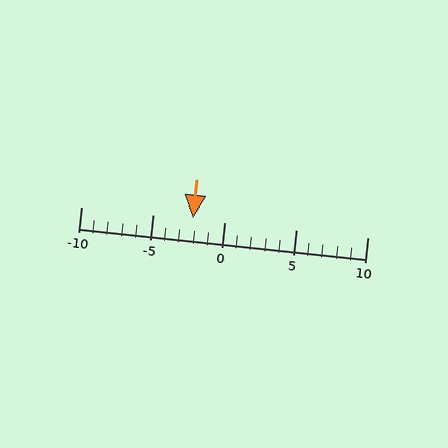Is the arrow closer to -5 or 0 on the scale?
The arrow is closer to 0.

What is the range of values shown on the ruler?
The ruler shows values from -10 to 10.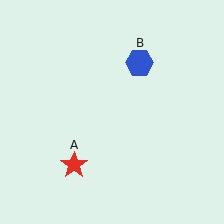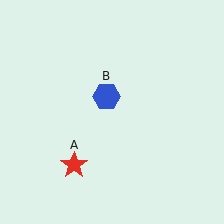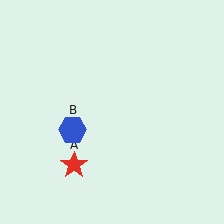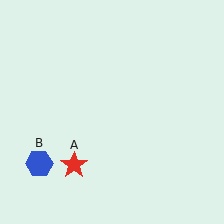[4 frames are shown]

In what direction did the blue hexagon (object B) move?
The blue hexagon (object B) moved down and to the left.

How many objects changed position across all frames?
1 object changed position: blue hexagon (object B).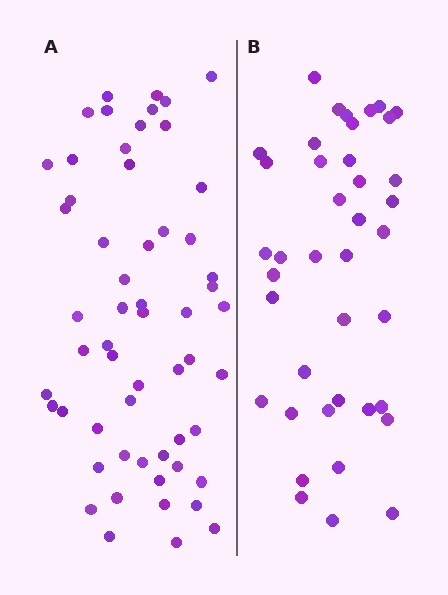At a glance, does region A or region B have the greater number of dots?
Region A (the left region) has more dots.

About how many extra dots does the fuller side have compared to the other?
Region A has approximately 15 more dots than region B.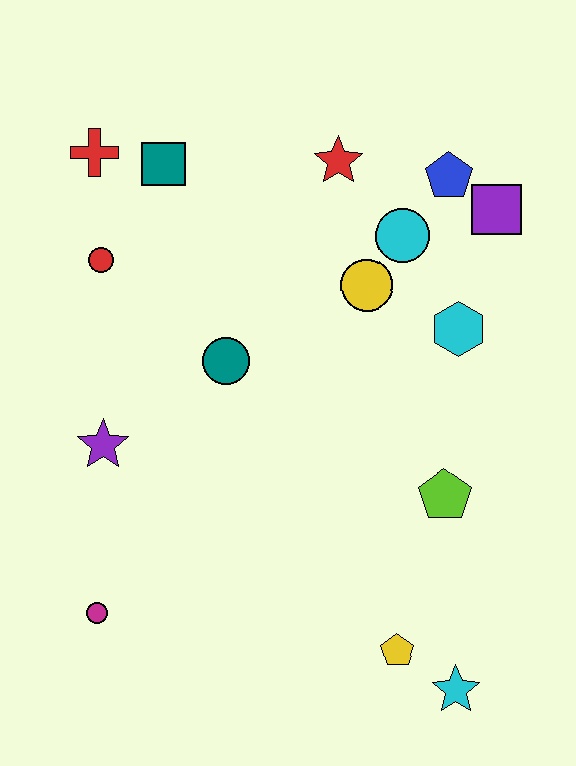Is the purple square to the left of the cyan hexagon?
No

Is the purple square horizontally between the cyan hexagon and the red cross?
No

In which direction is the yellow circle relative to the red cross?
The yellow circle is to the right of the red cross.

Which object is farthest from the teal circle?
The cyan star is farthest from the teal circle.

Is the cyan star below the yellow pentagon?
Yes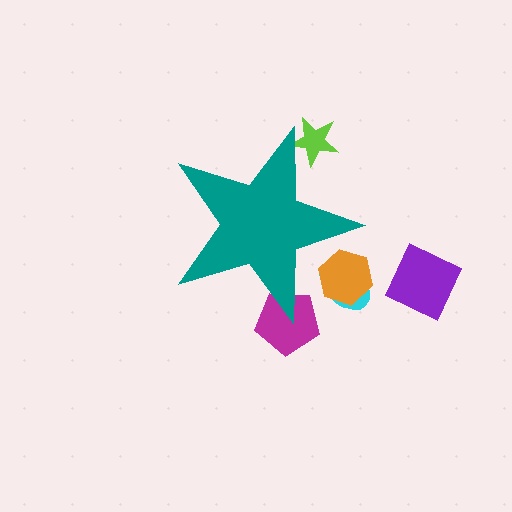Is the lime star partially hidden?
Yes, the lime star is partially hidden behind the teal star.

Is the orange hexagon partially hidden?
Yes, the orange hexagon is partially hidden behind the teal star.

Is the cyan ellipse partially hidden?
Yes, the cyan ellipse is partially hidden behind the teal star.